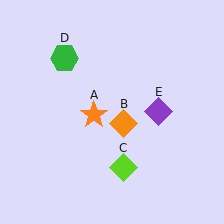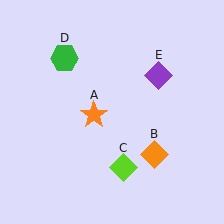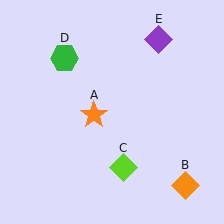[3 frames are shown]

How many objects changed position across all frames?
2 objects changed position: orange diamond (object B), purple diamond (object E).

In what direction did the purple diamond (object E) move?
The purple diamond (object E) moved up.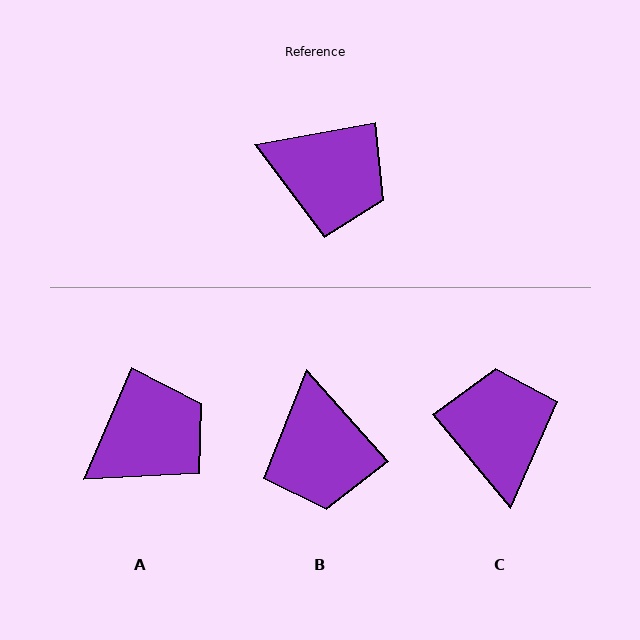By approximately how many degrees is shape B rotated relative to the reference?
Approximately 58 degrees clockwise.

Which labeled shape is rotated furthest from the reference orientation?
C, about 120 degrees away.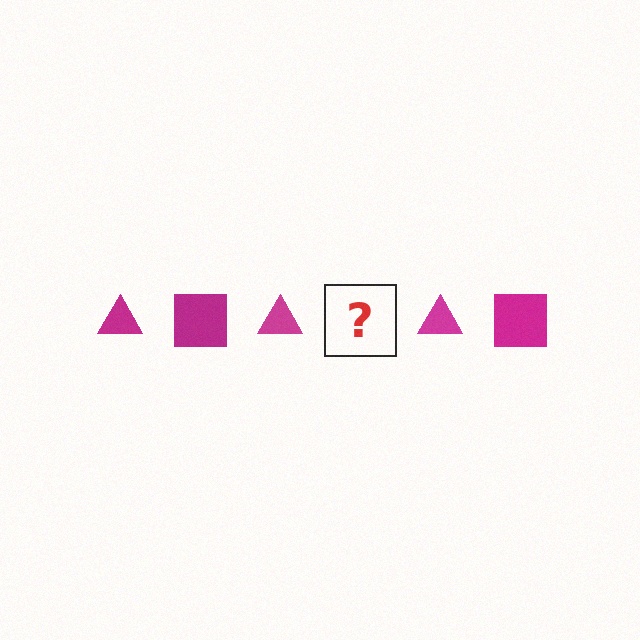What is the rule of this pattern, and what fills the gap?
The rule is that the pattern cycles through triangle, square shapes in magenta. The gap should be filled with a magenta square.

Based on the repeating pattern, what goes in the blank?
The blank should be a magenta square.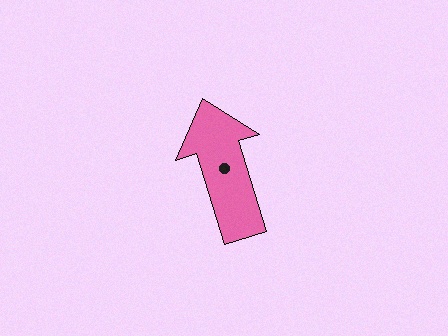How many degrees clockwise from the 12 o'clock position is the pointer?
Approximately 343 degrees.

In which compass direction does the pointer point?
North.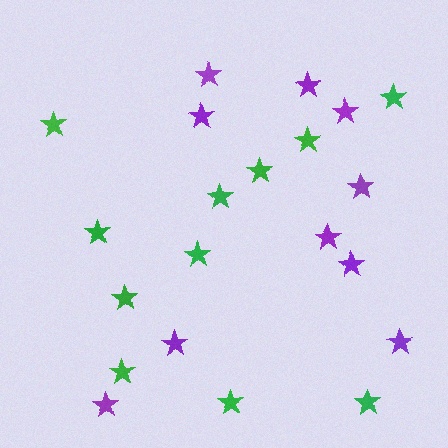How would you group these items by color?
There are 2 groups: one group of green stars (11) and one group of purple stars (10).